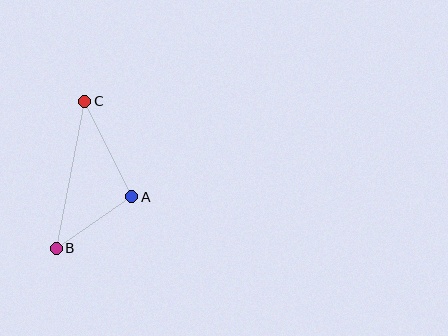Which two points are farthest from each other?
Points B and C are farthest from each other.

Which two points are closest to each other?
Points A and B are closest to each other.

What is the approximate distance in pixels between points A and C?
The distance between A and C is approximately 107 pixels.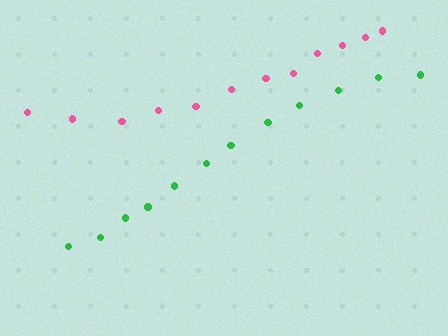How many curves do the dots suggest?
There are 2 distinct paths.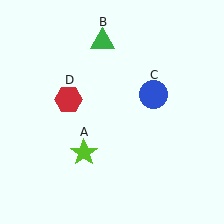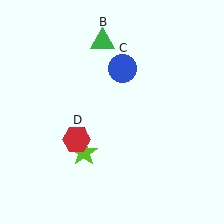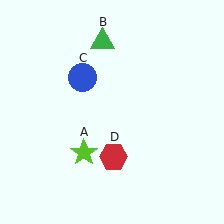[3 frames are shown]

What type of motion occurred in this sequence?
The blue circle (object C), red hexagon (object D) rotated counterclockwise around the center of the scene.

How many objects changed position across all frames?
2 objects changed position: blue circle (object C), red hexagon (object D).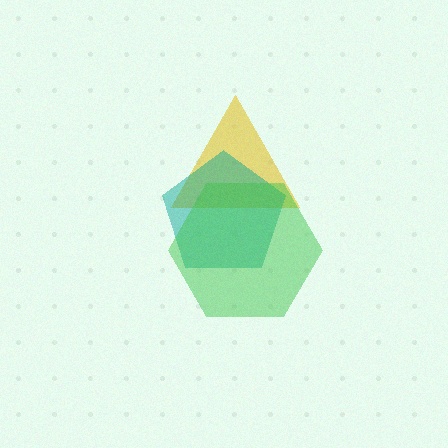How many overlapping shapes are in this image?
There are 3 overlapping shapes in the image.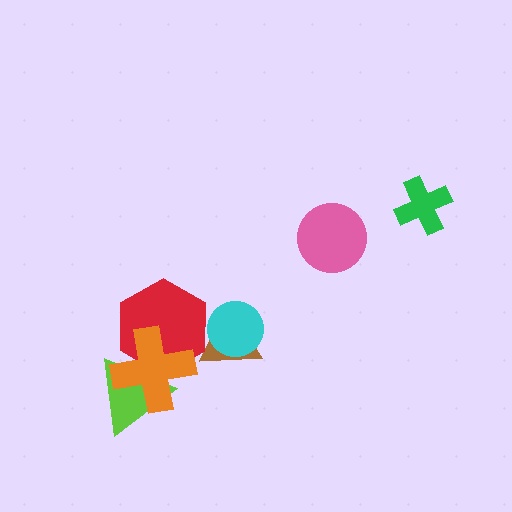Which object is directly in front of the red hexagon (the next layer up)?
The lime triangle is directly in front of the red hexagon.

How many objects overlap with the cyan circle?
1 object overlaps with the cyan circle.